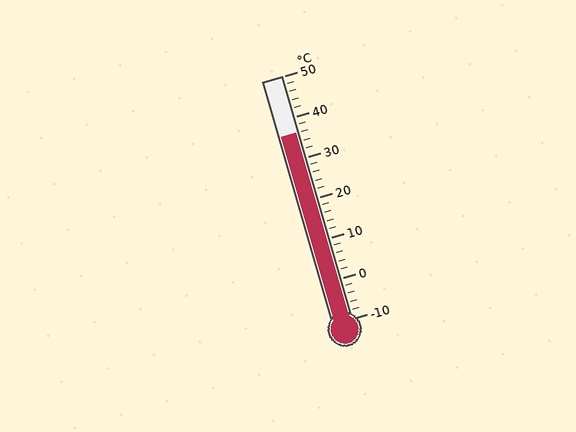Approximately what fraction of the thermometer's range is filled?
The thermometer is filled to approximately 75% of its range.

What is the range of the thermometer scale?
The thermometer scale ranges from -10°C to 50°C.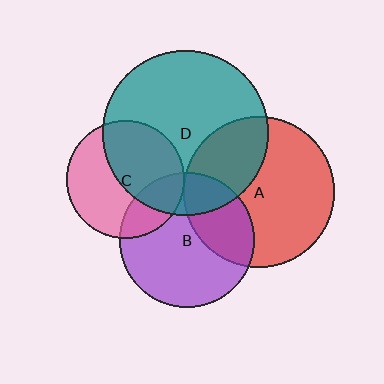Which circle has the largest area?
Circle D (teal).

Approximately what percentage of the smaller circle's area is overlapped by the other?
Approximately 30%.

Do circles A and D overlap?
Yes.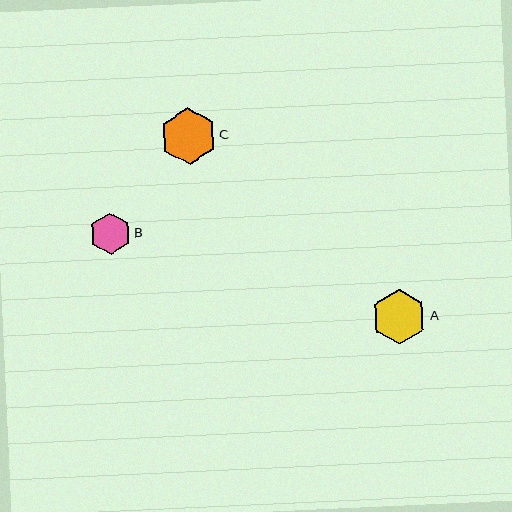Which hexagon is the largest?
Hexagon C is the largest with a size of approximately 57 pixels.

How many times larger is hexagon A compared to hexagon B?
Hexagon A is approximately 1.3 times the size of hexagon B.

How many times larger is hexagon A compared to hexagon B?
Hexagon A is approximately 1.3 times the size of hexagon B.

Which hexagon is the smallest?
Hexagon B is the smallest with a size of approximately 41 pixels.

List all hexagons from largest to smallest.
From largest to smallest: C, A, B.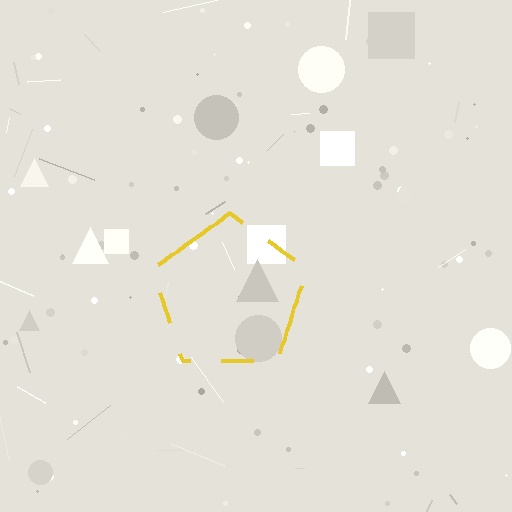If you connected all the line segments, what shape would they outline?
They would outline a pentagon.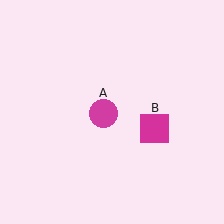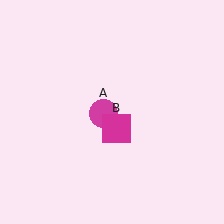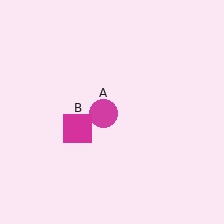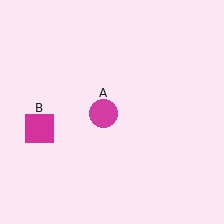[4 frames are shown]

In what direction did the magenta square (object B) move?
The magenta square (object B) moved left.